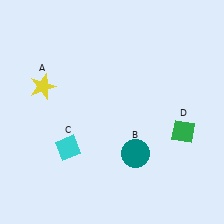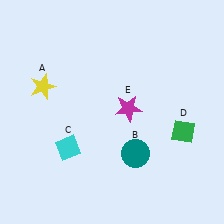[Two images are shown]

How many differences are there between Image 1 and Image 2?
There is 1 difference between the two images.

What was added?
A magenta star (E) was added in Image 2.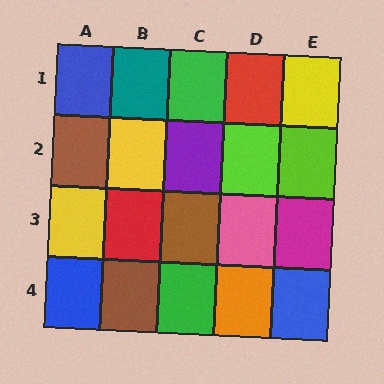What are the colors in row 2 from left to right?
Brown, yellow, purple, lime, lime.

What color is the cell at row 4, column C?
Green.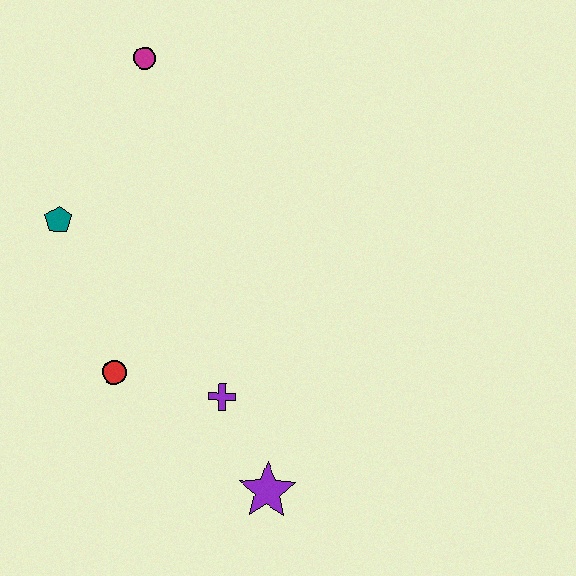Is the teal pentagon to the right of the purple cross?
No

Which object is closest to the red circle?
The purple cross is closest to the red circle.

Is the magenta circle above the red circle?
Yes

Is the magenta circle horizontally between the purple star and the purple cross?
No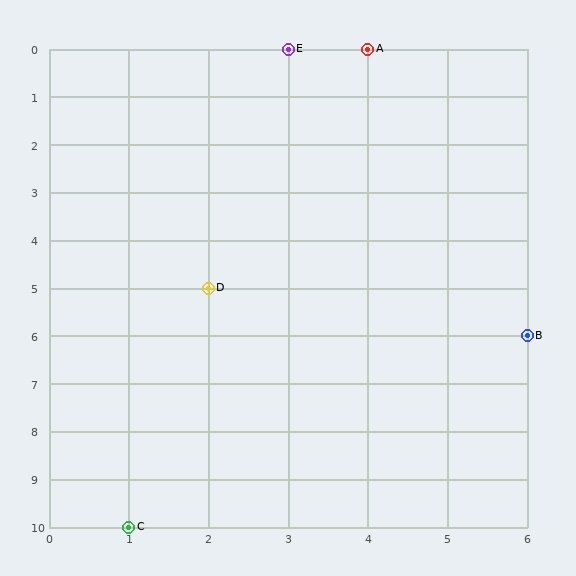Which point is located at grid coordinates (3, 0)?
Point E is at (3, 0).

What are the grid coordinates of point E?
Point E is at grid coordinates (3, 0).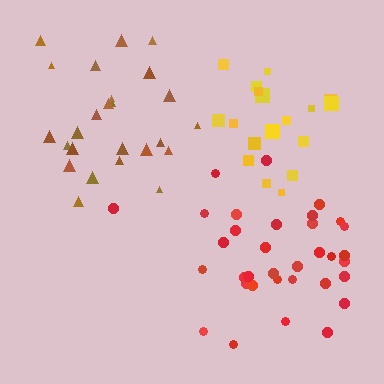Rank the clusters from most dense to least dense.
red, yellow, brown.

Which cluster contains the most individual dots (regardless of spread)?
Red (35).